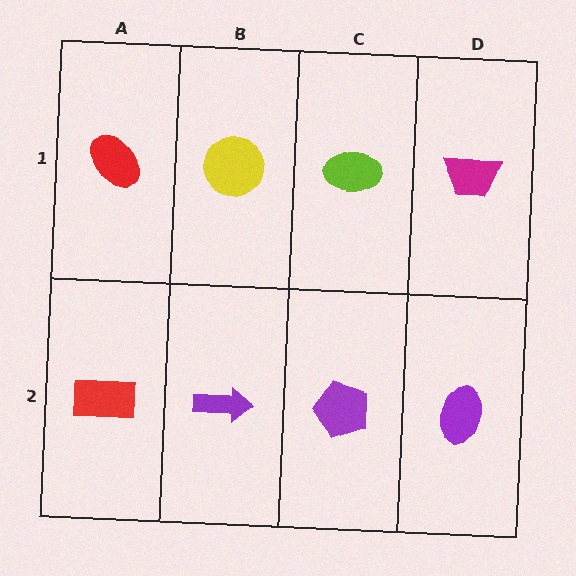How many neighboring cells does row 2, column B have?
3.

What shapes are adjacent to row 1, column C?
A purple pentagon (row 2, column C), a yellow circle (row 1, column B), a magenta trapezoid (row 1, column D).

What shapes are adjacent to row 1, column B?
A purple arrow (row 2, column B), a red ellipse (row 1, column A), a lime ellipse (row 1, column C).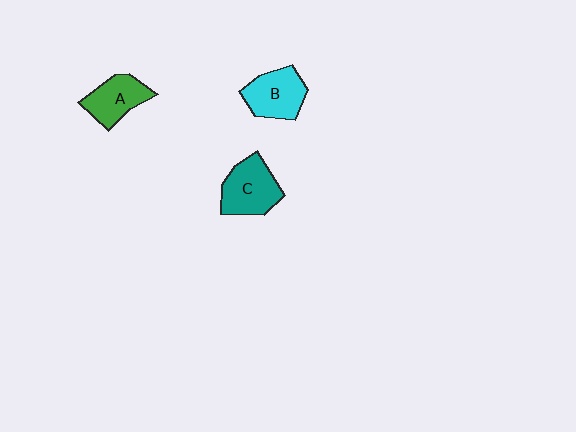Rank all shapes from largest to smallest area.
From largest to smallest: C (teal), B (cyan), A (green).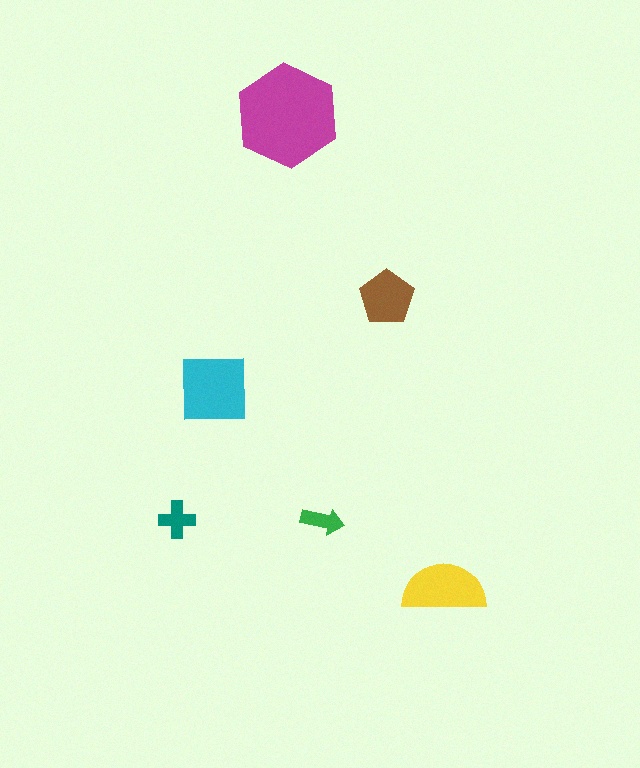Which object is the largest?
The magenta hexagon.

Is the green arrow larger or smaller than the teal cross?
Smaller.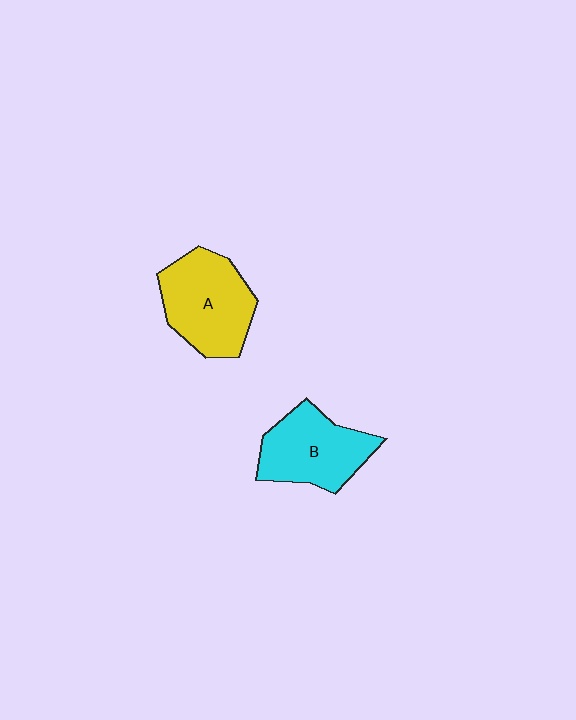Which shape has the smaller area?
Shape B (cyan).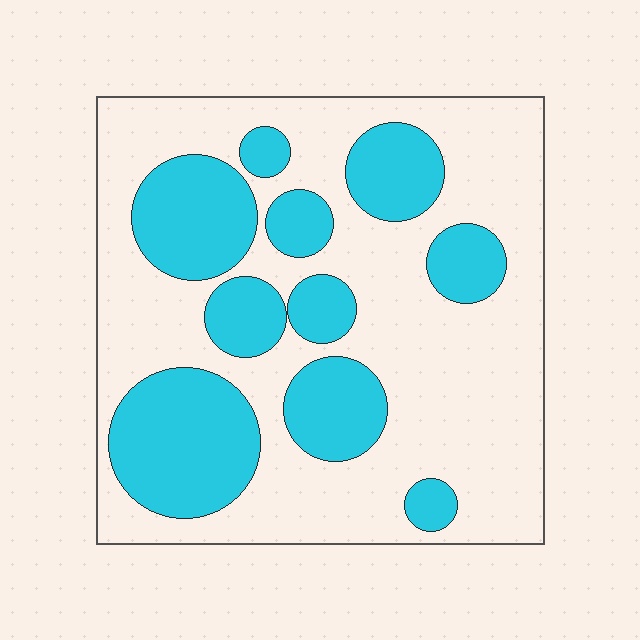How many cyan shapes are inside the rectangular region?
10.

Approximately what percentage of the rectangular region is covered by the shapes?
Approximately 35%.